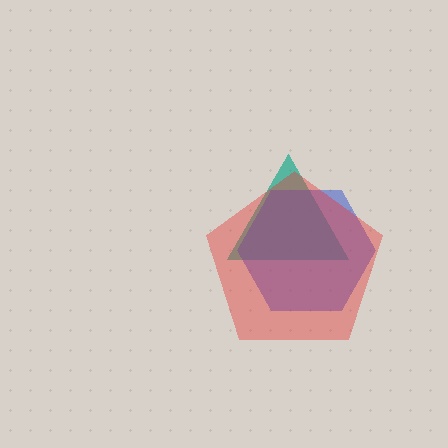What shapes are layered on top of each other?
The layered shapes are: a teal triangle, a blue hexagon, a red pentagon.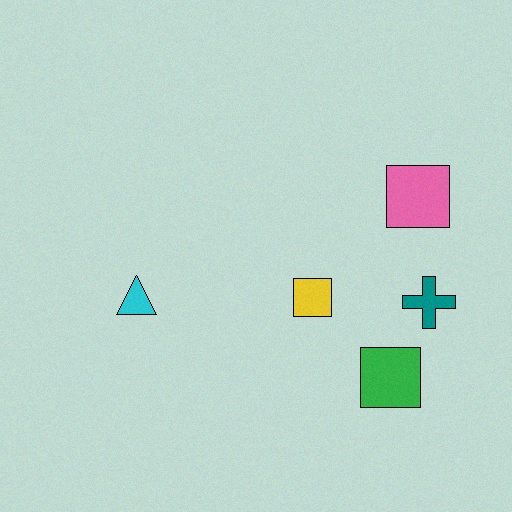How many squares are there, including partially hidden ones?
There are 3 squares.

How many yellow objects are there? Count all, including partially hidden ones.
There is 1 yellow object.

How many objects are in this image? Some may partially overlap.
There are 5 objects.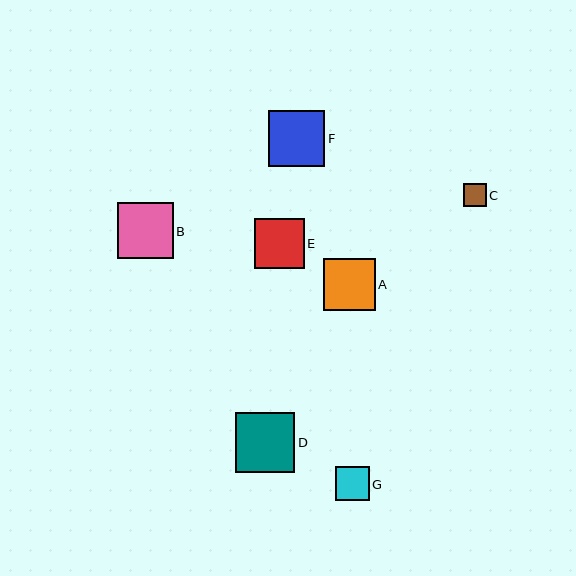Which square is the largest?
Square D is the largest with a size of approximately 60 pixels.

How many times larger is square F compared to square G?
Square F is approximately 1.7 times the size of square G.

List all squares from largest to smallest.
From largest to smallest: D, F, B, A, E, G, C.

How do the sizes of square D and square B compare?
Square D and square B are approximately the same size.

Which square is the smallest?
Square C is the smallest with a size of approximately 23 pixels.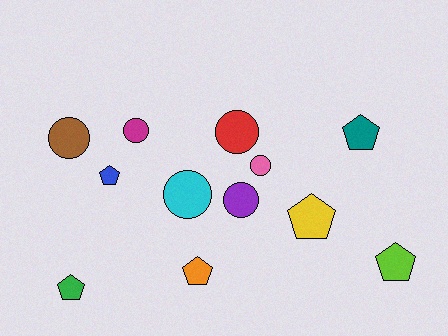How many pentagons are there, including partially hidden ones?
There are 6 pentagons.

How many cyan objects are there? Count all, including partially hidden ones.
There is 1 cyan object.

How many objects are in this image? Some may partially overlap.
There are 12 objects.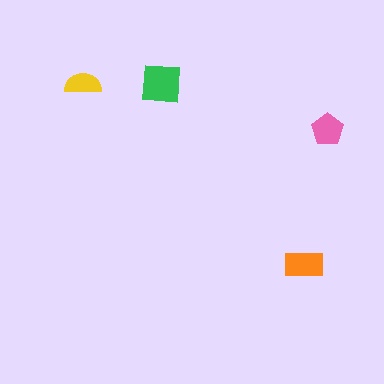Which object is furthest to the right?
The pink pentagon is rightmost.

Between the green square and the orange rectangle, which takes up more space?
The green square.